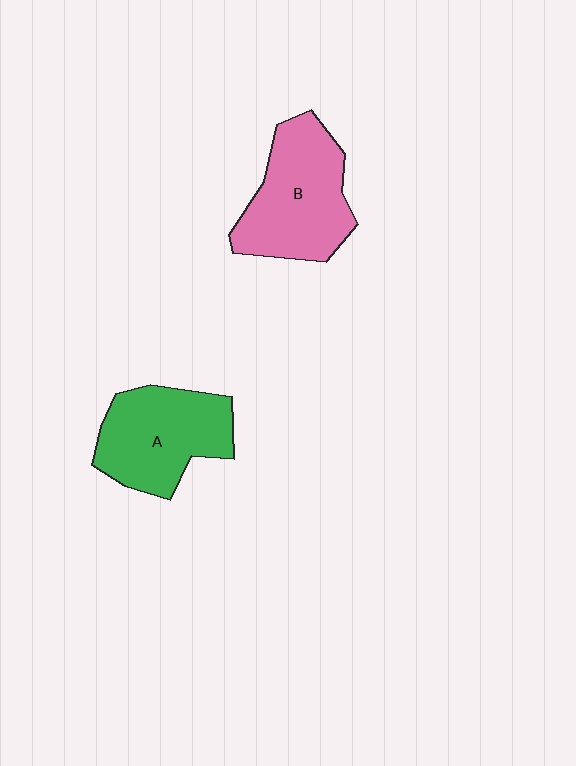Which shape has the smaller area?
Shape A (green).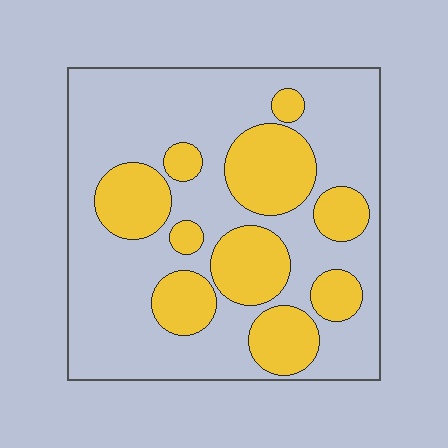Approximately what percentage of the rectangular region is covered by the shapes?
Approximately 30%.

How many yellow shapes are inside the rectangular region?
10.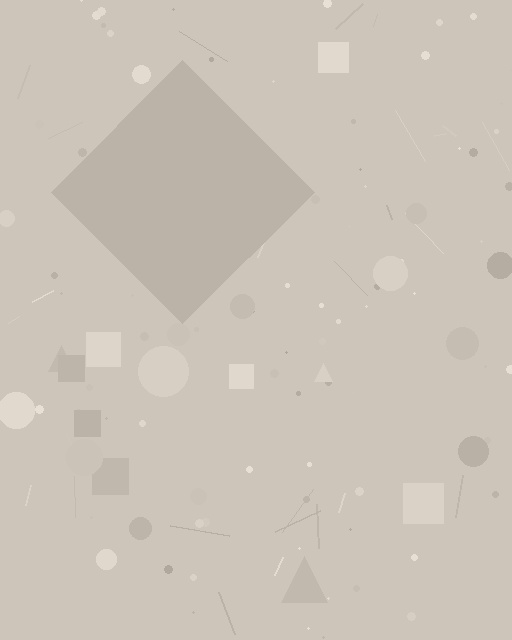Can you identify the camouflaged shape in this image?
The camouflaged shape is a diamond.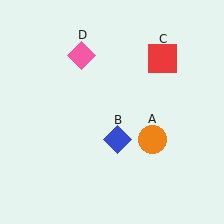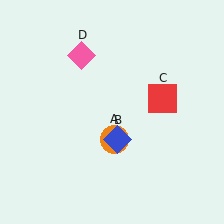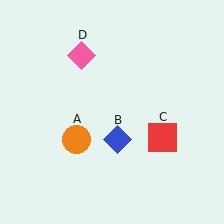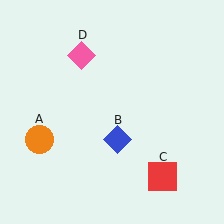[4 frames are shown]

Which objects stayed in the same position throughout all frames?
Blue diamond (object B) and pink diamond (object D) remained stationary.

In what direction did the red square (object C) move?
The red square (object C) moved down.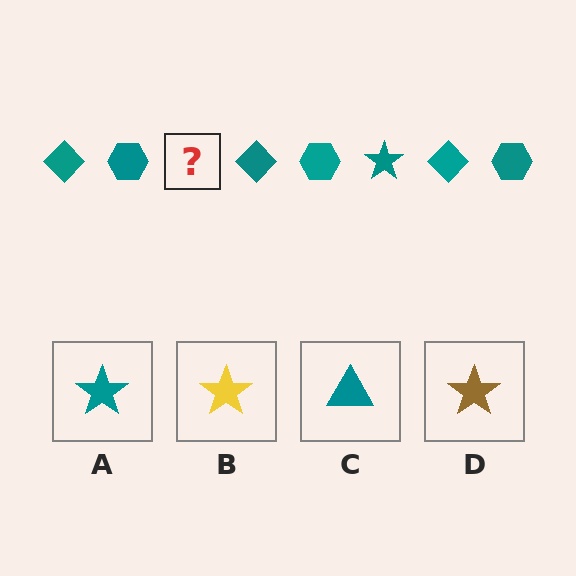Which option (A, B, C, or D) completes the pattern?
A.